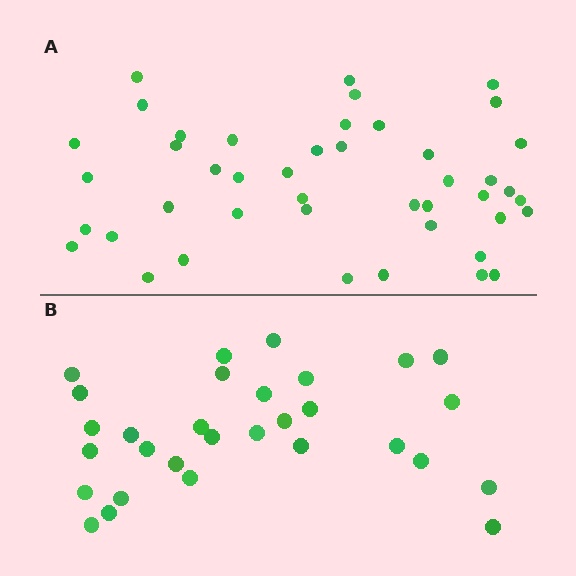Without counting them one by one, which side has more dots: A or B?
Region A (the top region) has more dots.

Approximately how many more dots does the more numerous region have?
Region A has approximately 15 more dots than region B.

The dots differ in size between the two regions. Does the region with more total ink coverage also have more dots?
No. Region B has more total ink coverage because its dots are larger, but region A actually contains more individual dots. Total area can be misleading — the number of items is what matters here.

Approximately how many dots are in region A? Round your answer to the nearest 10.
About 40 dots. (The exact count is 44, which rounds to 40.)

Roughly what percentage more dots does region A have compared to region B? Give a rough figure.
About 45% more.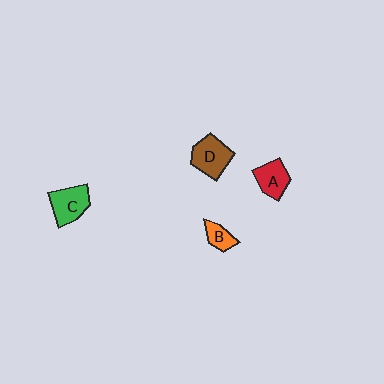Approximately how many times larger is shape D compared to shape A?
Approximately 1.3 times.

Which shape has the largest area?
Shape D (brown).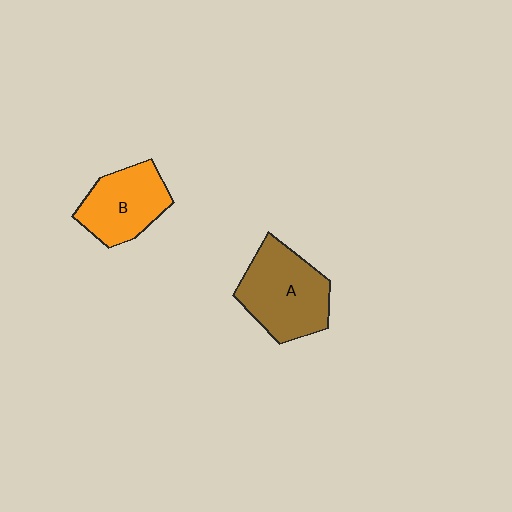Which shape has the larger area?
Shape A (brown).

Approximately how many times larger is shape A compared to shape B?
Approximately 1.3 times.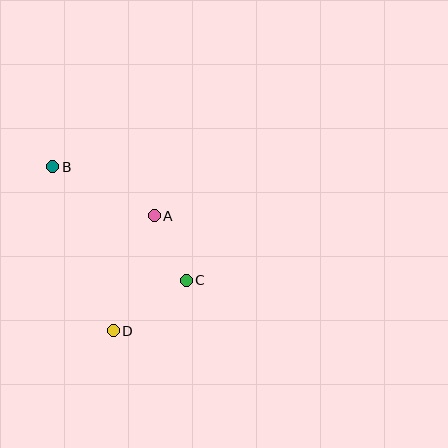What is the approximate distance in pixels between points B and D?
The distance between B and D is approximately 175 pixels.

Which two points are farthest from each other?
Points B and C are farthest from each other.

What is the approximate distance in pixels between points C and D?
The distance between C and D is approximately 88 pixels.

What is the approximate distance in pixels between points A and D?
The distance between A and D is approximately 122 pixels.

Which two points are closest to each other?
Points A and C are closest to each other.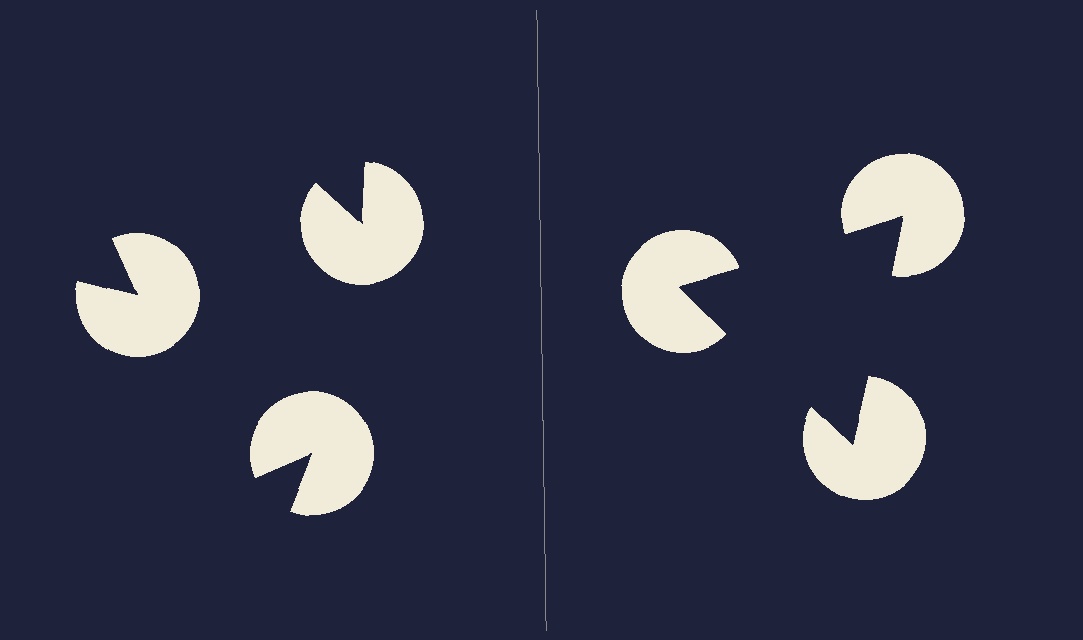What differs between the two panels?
The pac-man discs are positioned identically on both sides; only the wedge orientations differ. On the right they align to a triangle; on the left they are misaligned.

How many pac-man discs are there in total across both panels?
6 — 3 on each side.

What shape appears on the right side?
An illusory triangle.